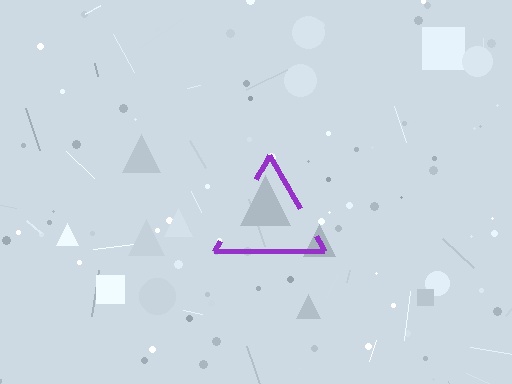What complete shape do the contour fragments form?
The contour fragments form a triangle.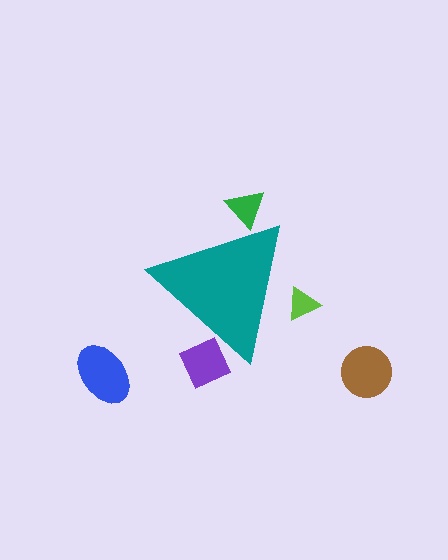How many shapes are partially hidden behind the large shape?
3 shapes are partially hidden.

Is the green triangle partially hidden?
Yes, the green triangle is partially hidden behind the teal triangle.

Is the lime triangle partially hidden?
Yes, the lime triangle is partially hidden behind the teal triangle.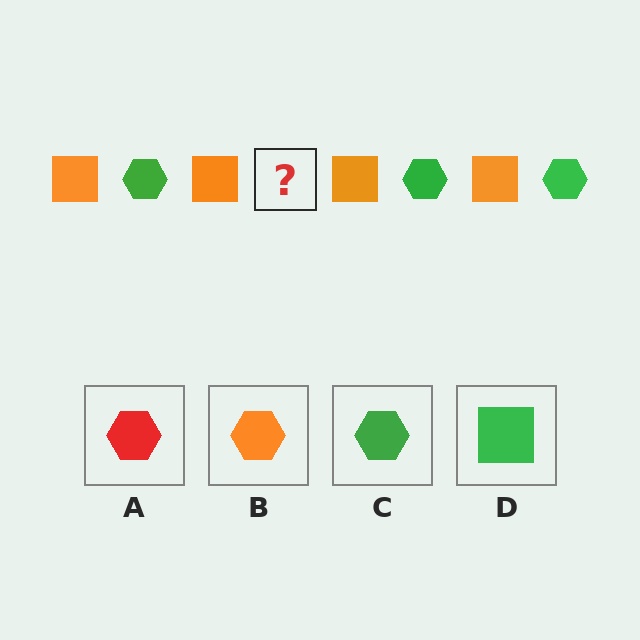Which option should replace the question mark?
Option C.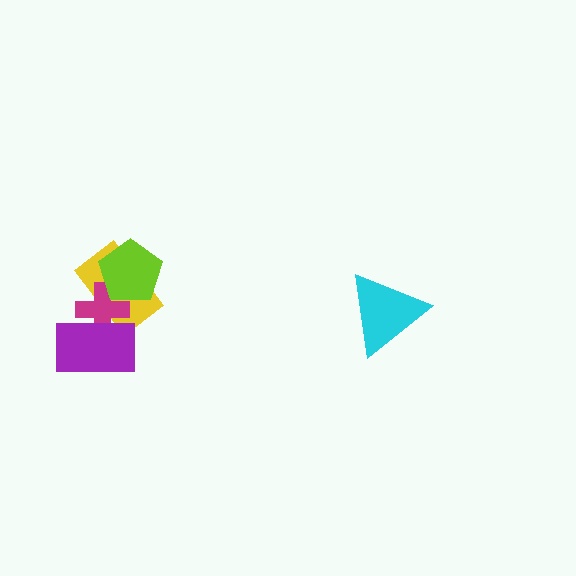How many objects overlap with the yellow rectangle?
3 objects overlap with the yellow rectangle.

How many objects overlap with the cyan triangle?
0 objects overlap with the cyan triangle.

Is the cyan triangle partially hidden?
No, no other shape covers it.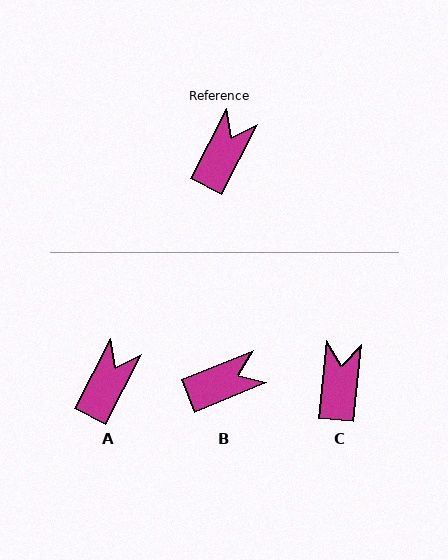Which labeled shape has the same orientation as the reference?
A.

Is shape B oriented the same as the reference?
No, it is off by about 41 degrees.